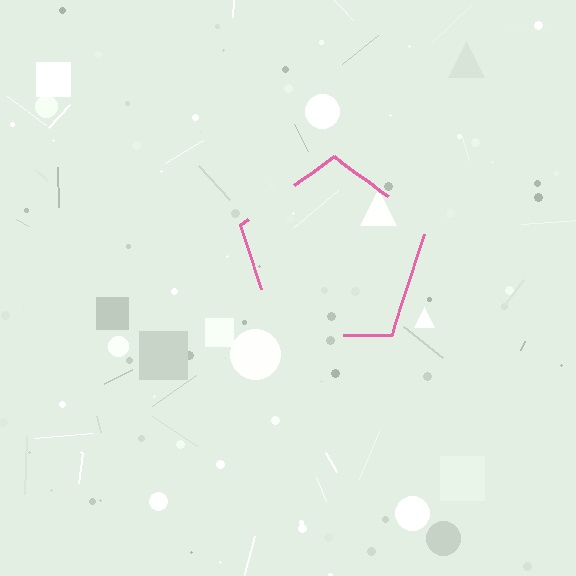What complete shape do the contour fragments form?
The contour fragments form a pentagon.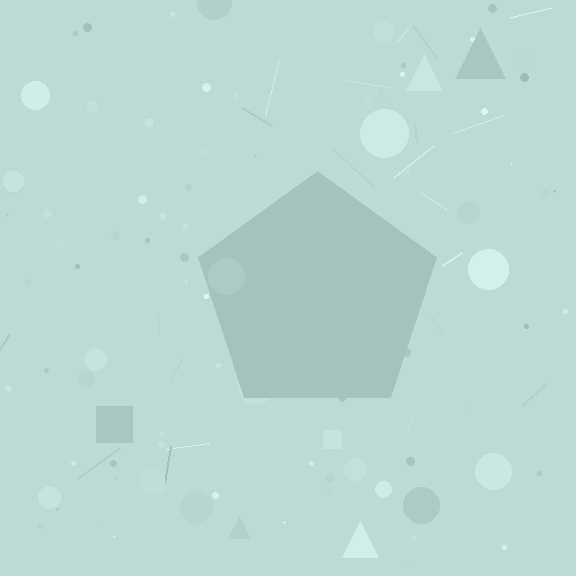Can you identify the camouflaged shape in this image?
The camouflaged shape is a pentagon.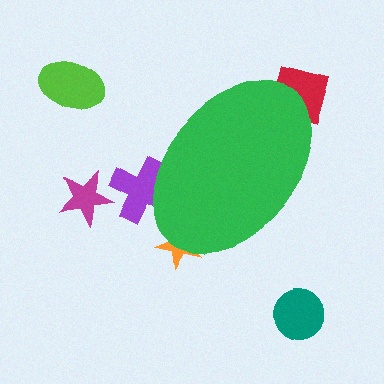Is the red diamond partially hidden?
Yes, the red diamond is partially hidden behind the green ellipse.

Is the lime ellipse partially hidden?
No, the lime ellipse is fully visible.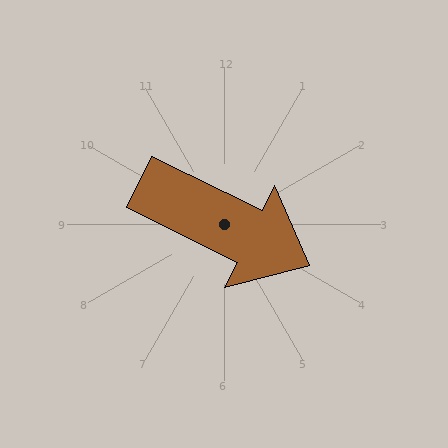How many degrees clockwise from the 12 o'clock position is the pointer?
Approximately 116 degrees.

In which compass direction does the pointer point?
Southeast.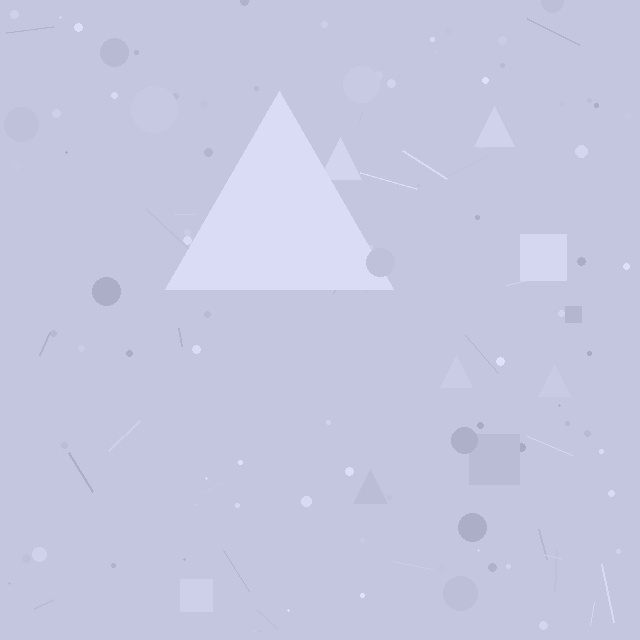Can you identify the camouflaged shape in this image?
The camouflaged shape is a triangle.